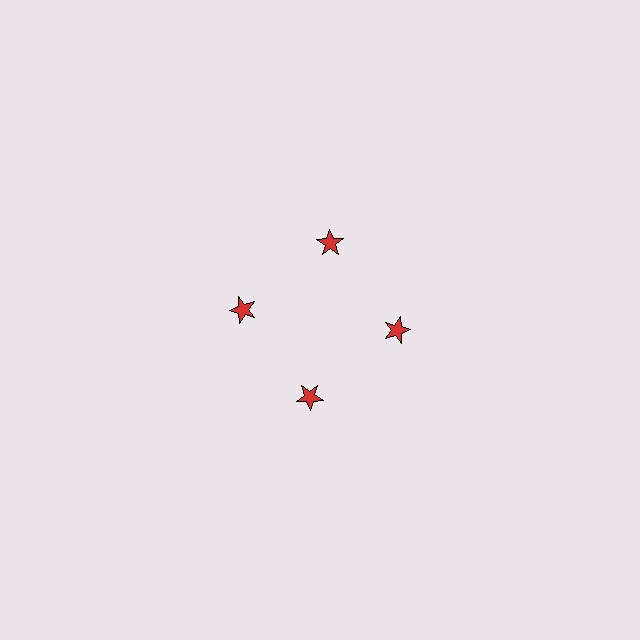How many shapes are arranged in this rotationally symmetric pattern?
There are 4 shapes, arranged in 4 groups of 1.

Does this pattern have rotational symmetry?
Yes, this pattern has 4-fold rotational symmetry. It looks the same after rotating 90 degrees around the center.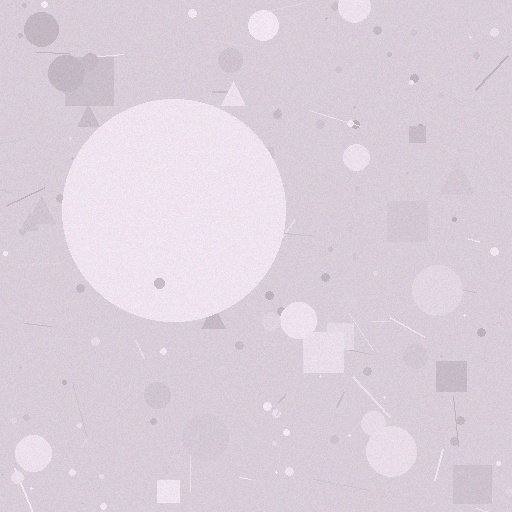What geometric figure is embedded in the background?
A circle is embedded in the background.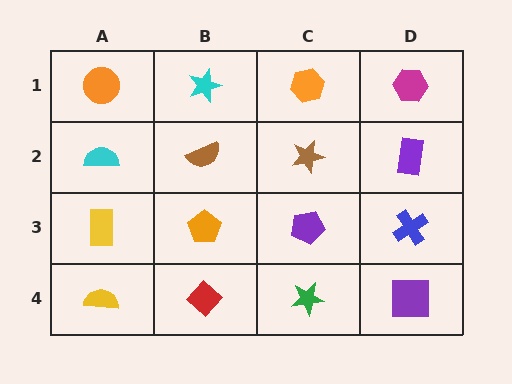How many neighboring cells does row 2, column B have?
4.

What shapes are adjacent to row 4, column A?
A yellow rectangle (row 3, column A), a red diamond (row 4, column B).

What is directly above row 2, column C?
An orange hexagon.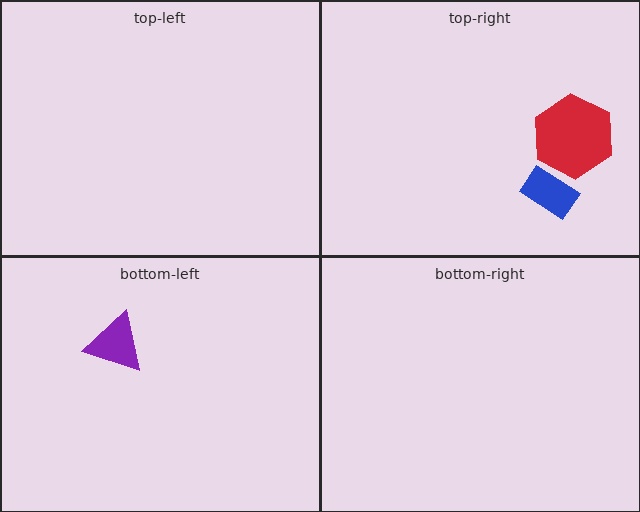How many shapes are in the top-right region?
2.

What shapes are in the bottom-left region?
The purple triangle.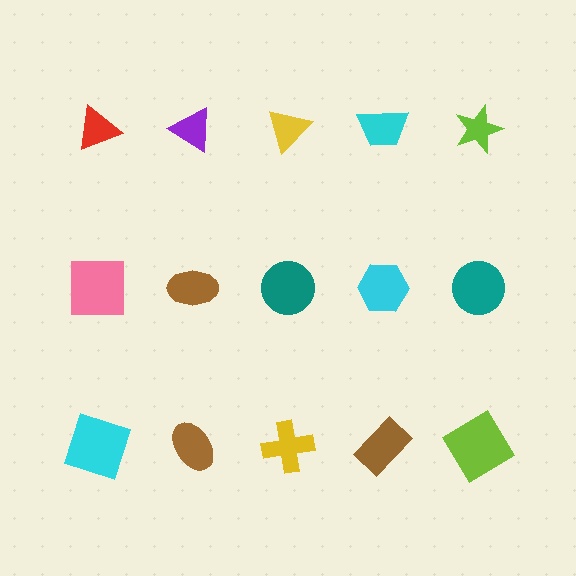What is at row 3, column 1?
A cyan square.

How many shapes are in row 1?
5 shapes.